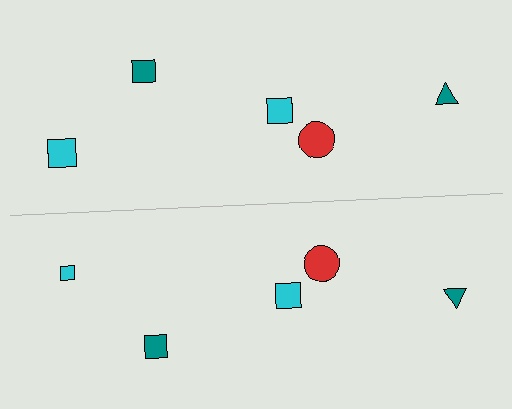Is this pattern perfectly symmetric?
No, the pattern is not perfectly symmetric. The cyan square on the bottom side has a different size than its mirror counterpart.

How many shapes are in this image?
There are 10 shapes in this image.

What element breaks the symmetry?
The cyan square on the bottom side has a different size than its mirror counterpart.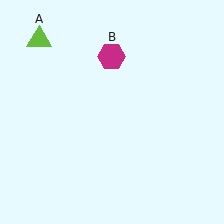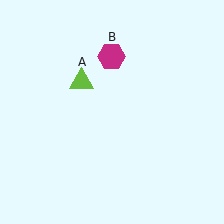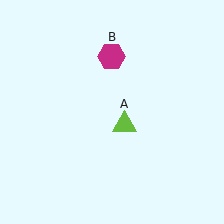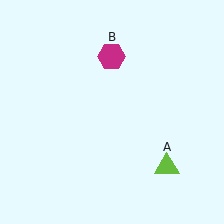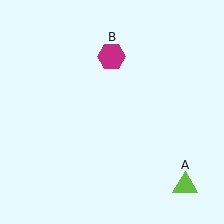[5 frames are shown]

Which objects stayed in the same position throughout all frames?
Magenta hexagon (object B) remained stationary.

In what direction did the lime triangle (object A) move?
The lime triangle (object A) moved down and to the right.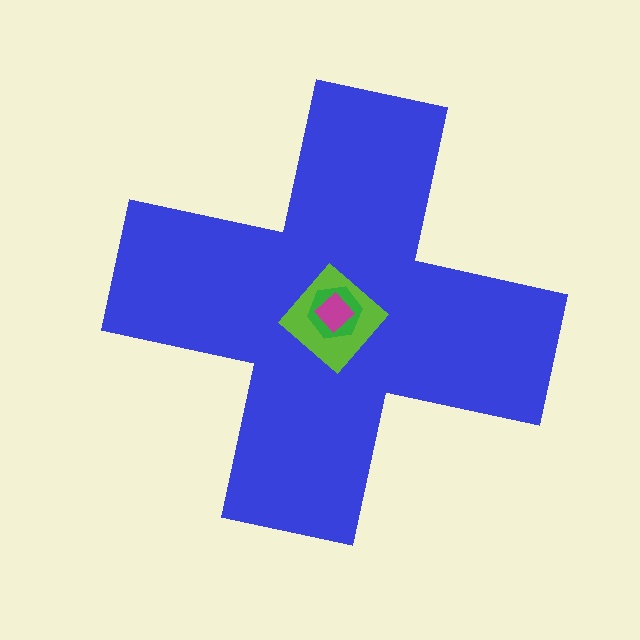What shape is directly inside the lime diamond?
The green hexagon.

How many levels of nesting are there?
4.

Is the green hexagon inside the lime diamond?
Yes.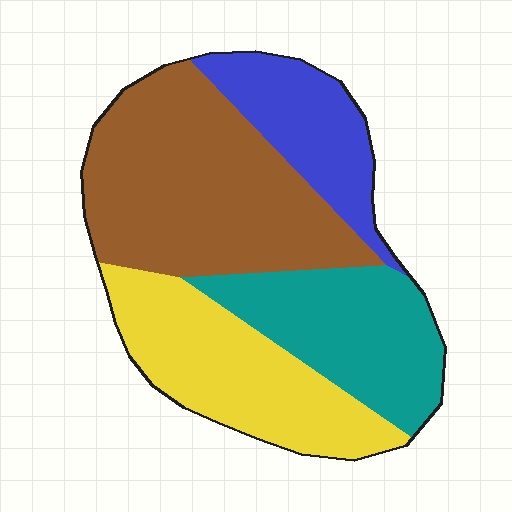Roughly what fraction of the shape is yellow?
Yellow covers roughly 25% of the shape.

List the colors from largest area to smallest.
From largest to smallest: brown, yellow, teal, blue.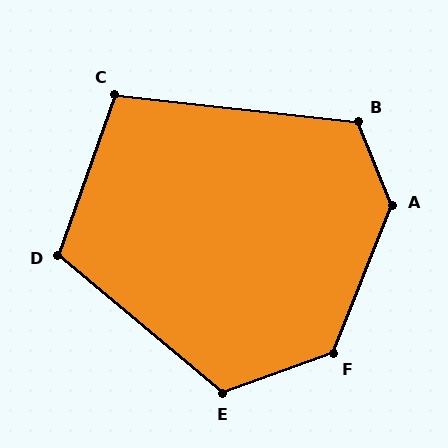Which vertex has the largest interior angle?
A, at approximately 136 degrees.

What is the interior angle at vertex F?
Approximately 132 degrees (obtuse).